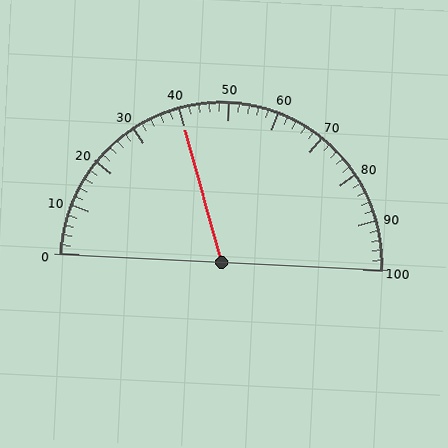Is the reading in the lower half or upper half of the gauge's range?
The reading is in the lower half of the range (0 to 100).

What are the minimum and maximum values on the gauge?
The gauge ranges from 0 to 100.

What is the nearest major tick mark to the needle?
The nearest major tick mark is 40.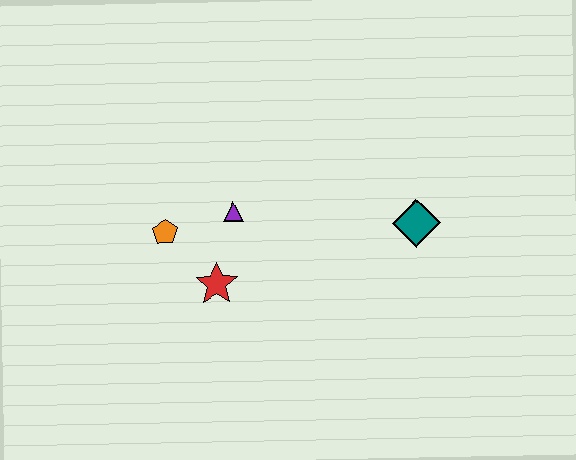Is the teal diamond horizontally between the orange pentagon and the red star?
No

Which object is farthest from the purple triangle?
The teal diamond is farthest from the purple triangle.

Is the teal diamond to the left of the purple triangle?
No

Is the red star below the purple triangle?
Yes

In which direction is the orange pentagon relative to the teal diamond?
The orange pentagon is to the left of the teal diamond.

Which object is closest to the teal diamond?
The purple triangle is closest to the teal diamond.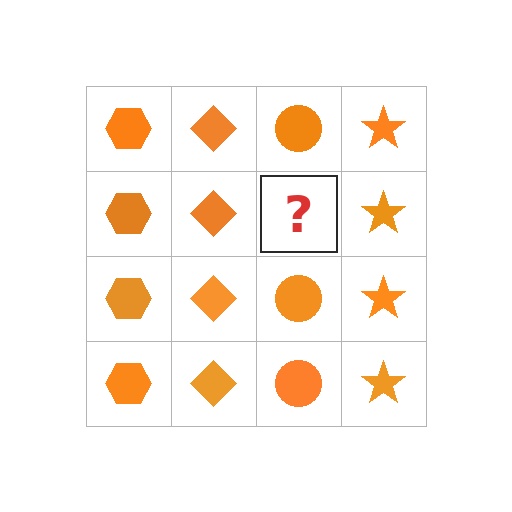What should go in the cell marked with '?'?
The missing cell should contain an orange circle.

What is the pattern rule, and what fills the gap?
The rule is that each column has a consistent shape. The gap should be filled with an orange circle.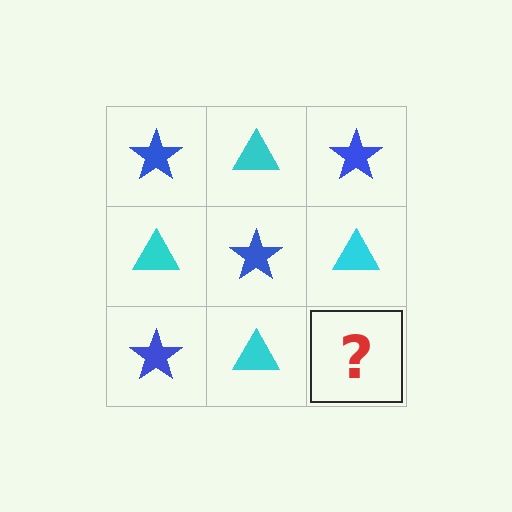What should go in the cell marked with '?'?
The missing cell should contain a blue star.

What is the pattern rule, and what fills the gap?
The rule is that it alternates blue star and cyan triangle in a checkerboard pattern. The gap should be filled with a blue star.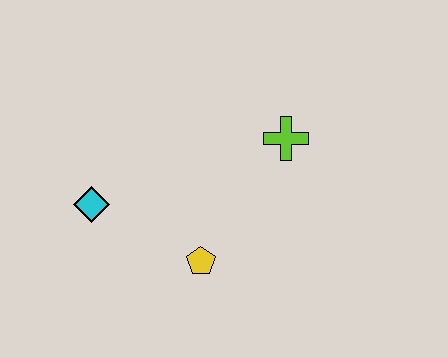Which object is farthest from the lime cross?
The cyan diamond is farthest from the lime cross.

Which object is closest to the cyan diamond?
The yellow pentagon is closest to the cyan diamond.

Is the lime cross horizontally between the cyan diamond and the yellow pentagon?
No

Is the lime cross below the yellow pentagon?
No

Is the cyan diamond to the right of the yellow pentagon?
No